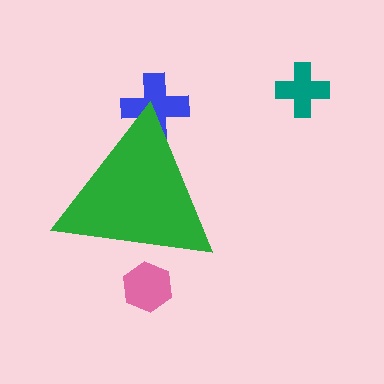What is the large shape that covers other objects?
A green triangle.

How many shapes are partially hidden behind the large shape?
2 shapes are partially hidden.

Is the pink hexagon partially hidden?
Yes, the pink hexagon is partially hidden behind the green triangle.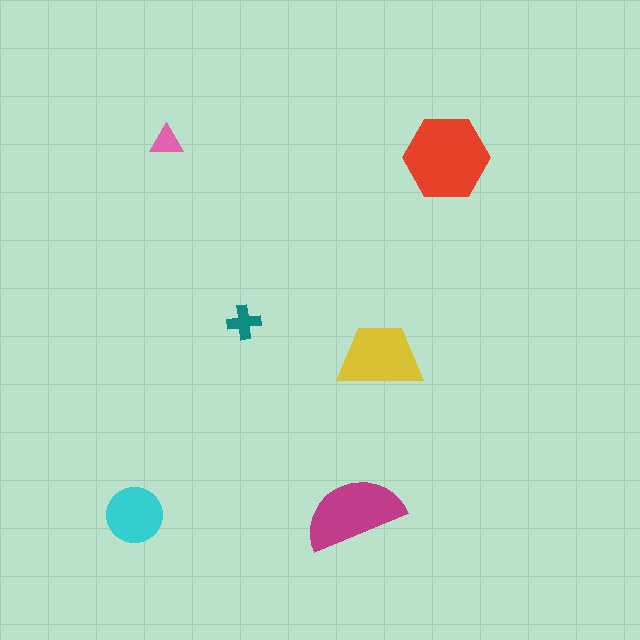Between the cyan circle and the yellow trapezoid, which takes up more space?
The yellow trapezoid.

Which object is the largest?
The red hexagon.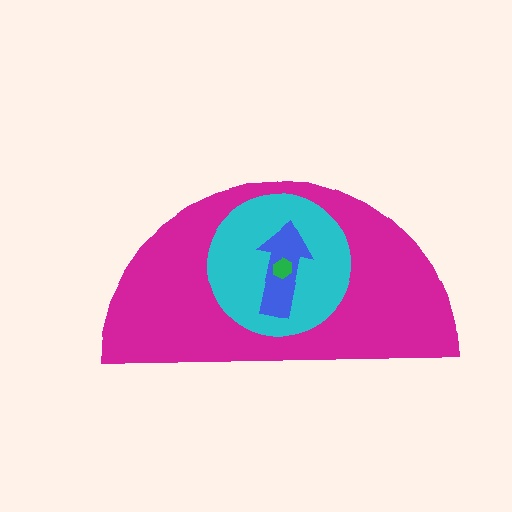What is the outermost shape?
The magenta semicircle.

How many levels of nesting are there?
4.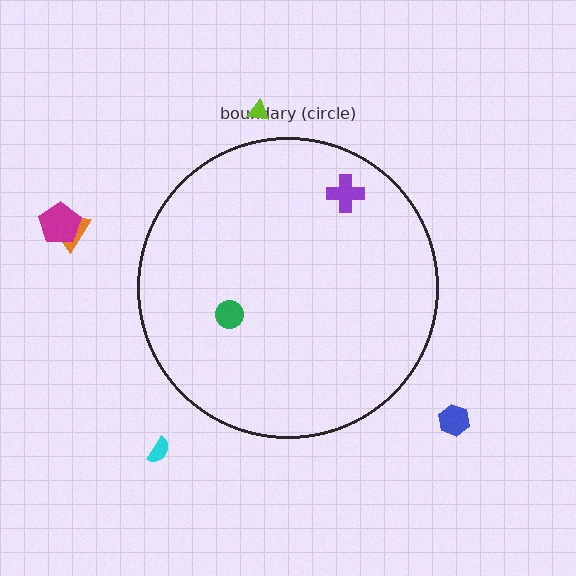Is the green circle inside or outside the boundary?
Inside.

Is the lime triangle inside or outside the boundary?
Outside.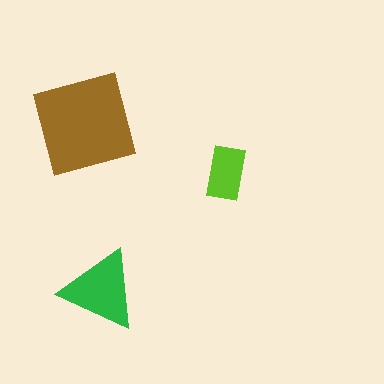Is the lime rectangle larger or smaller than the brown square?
Smaller.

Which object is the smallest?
The lime rectangle.